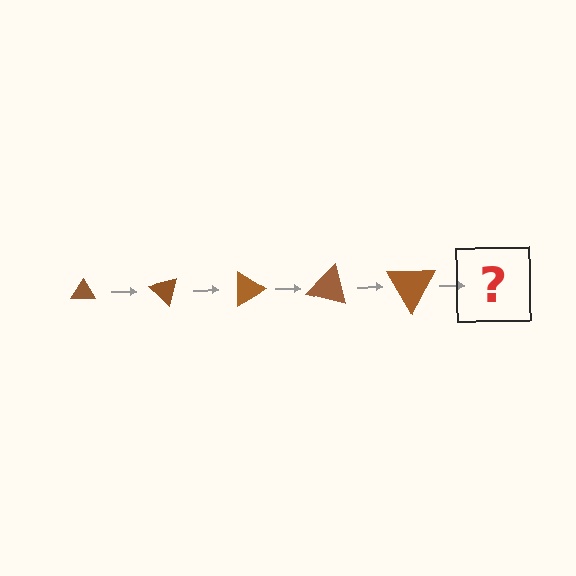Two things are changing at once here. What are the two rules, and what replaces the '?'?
The two rules are that the triangle grows larger each step and it rotates 45 degrees each step. The '?' should be a triangle, larger than the previous one and rotated 225 degrees from the start.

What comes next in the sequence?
The next element should be a triangle, larger than the previous one and rotated 225 degrees from the start.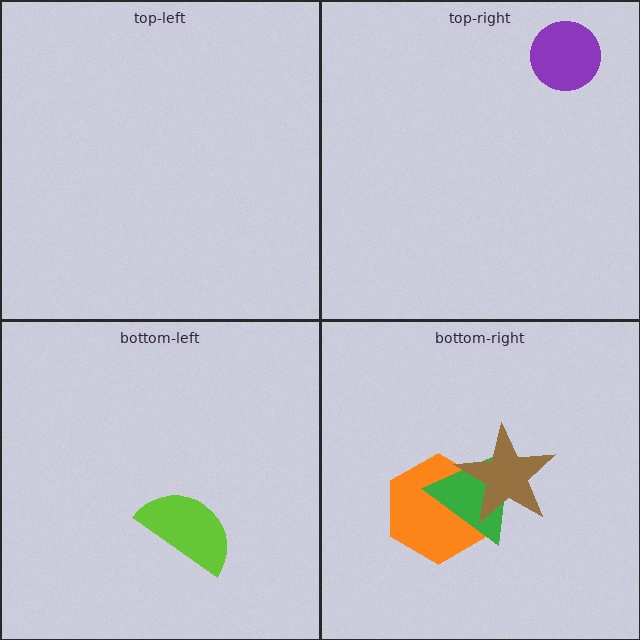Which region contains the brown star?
The bottom-right region.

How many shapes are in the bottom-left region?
1.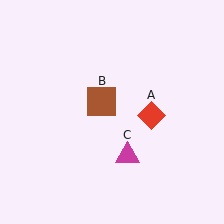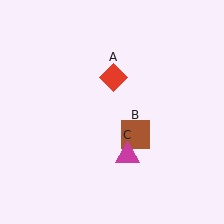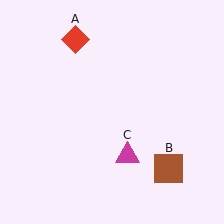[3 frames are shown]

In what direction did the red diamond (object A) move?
The red diamond (object A) moved up and to the left.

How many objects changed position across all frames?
2 objects changed position: red diamond (object A), brown square (object B).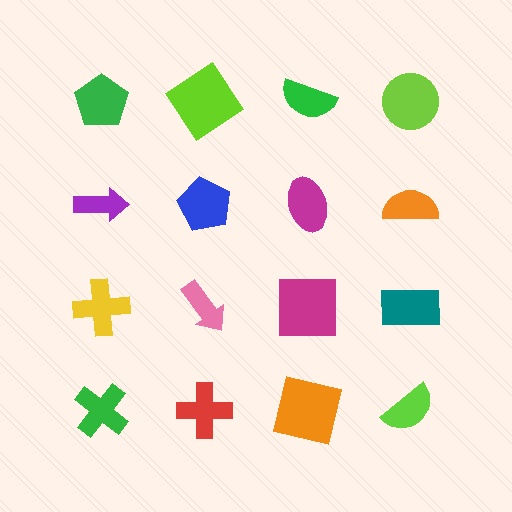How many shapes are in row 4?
4 shapes.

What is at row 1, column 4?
A lime circle.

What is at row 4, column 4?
A lime semicircle.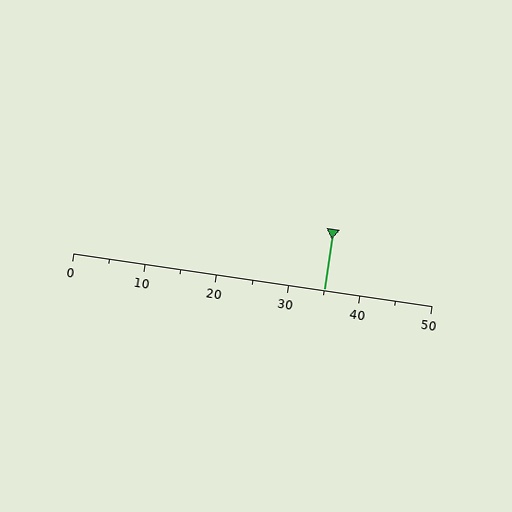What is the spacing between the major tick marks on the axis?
The major ticks are spaced 10 apart.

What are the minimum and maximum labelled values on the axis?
The axis runs from 0 to 50.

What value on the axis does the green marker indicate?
The marker indicates approximately 35.